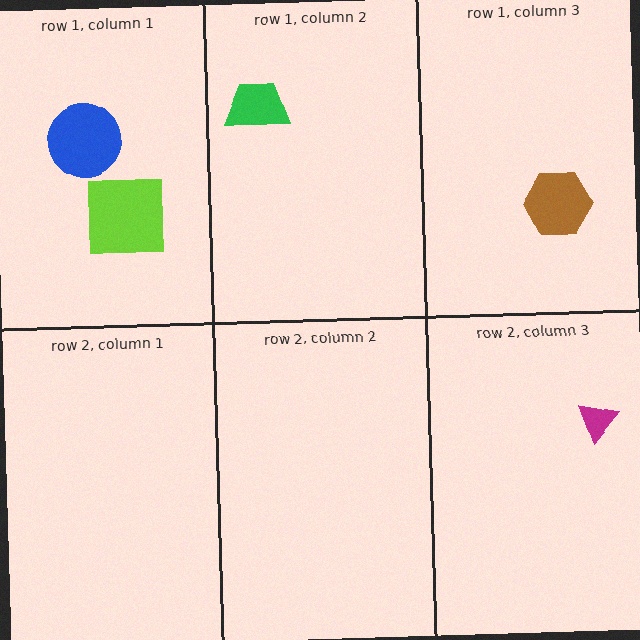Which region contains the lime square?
The row 1, column 1 region.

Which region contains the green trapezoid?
The row 1, column 2 region.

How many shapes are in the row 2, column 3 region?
1.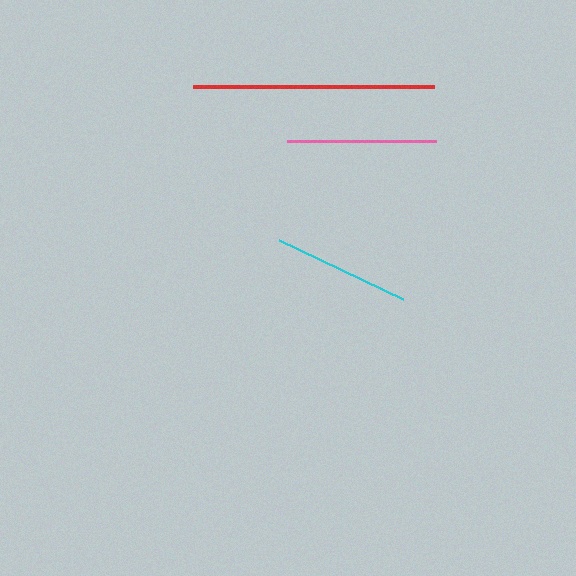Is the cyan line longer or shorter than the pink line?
The pink line is longer than the cyan line.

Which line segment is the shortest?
The cyan line is the shortest at approximately 138 pixels.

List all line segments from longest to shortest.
From longest to shortest: red, pink, cyan.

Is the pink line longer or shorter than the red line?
The red line is longer than the pink line.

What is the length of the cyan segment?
The cyan segment is approximately 138 pixels long.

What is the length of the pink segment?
The pink segment is approximately 149 pixels long.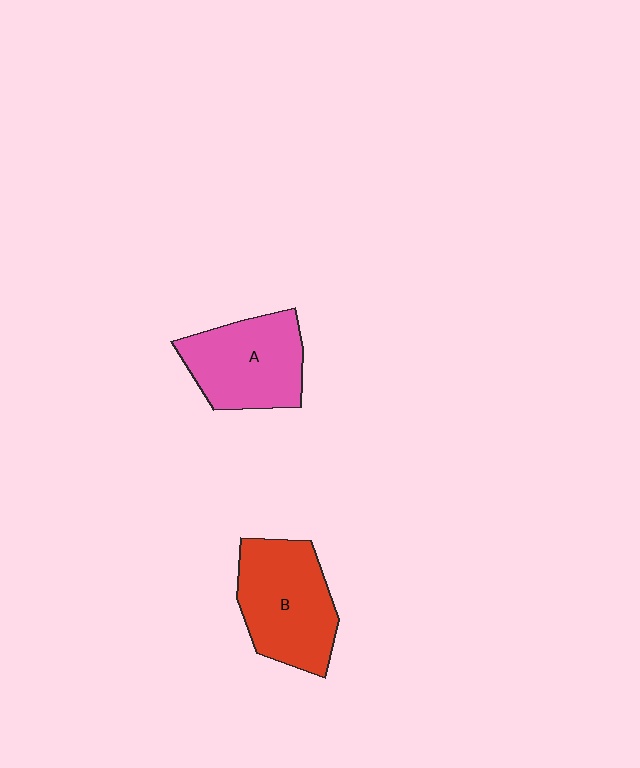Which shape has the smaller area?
Shape A (pink).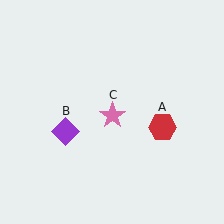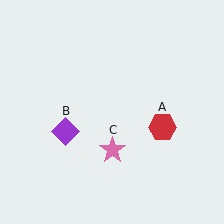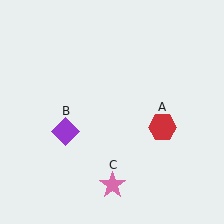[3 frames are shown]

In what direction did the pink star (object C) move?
The pink star (object C) moved down.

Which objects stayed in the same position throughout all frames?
Red hexagon (object A) and purple diamond (object B) remained stationary.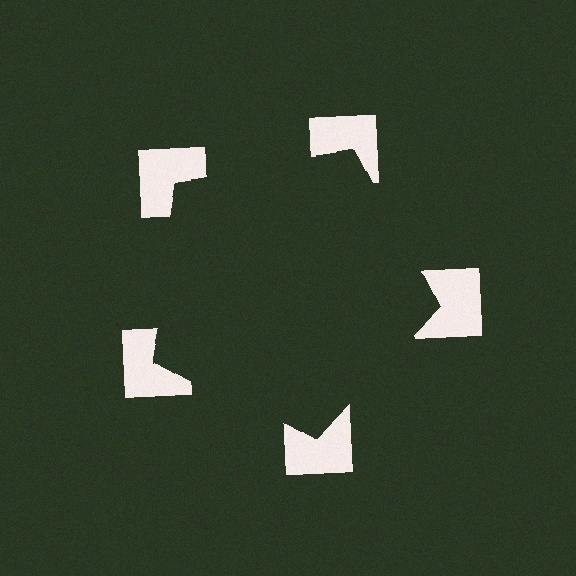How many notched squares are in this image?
There are 5 — one at each vertex of the illusory pentagon.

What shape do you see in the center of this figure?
An illusory pentagon — its edges are inferred from the aligned wedge cuts in the notched squares, not physically drawn.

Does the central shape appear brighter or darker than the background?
It typically appears slightly darker than the background, even though no actual brightness change is drawn.